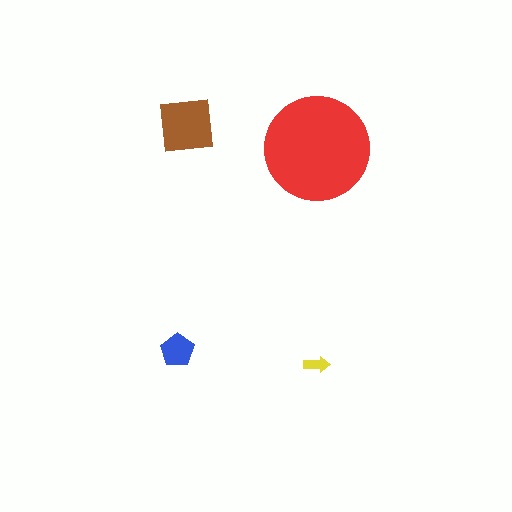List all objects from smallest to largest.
The yellow arrow, the blue pentagon, the brown square, the red circle.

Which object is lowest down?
The yellow arrow is bottommost.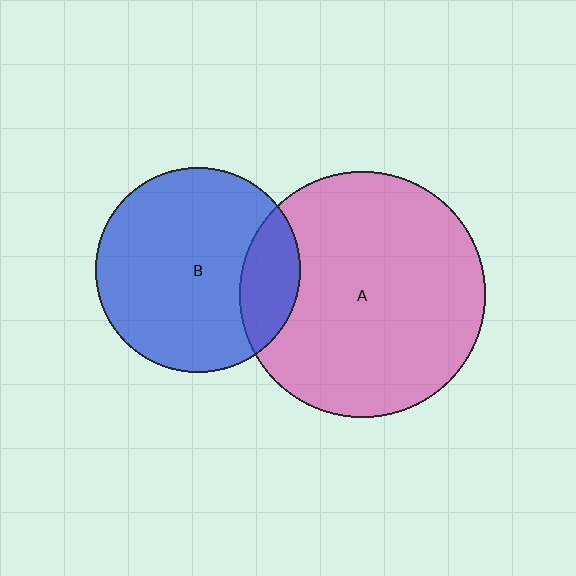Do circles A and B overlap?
Yes.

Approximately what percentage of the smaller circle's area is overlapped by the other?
Approximately 20%.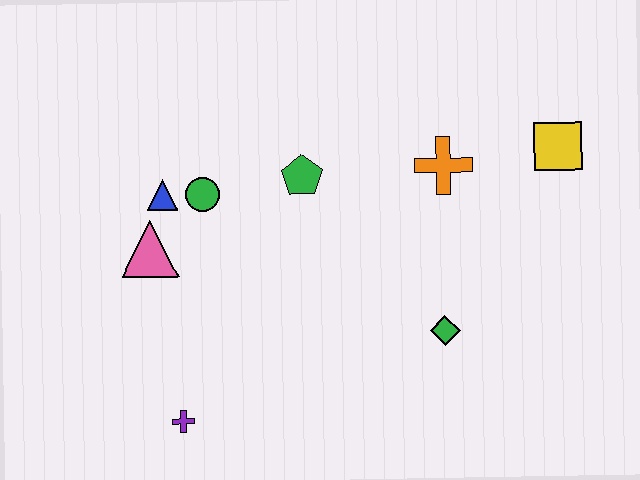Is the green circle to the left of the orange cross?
Yes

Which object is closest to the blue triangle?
The green circle is closest to the blue triangle.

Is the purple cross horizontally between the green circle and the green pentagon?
No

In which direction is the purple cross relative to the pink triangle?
The purple cross is below the pink triangle.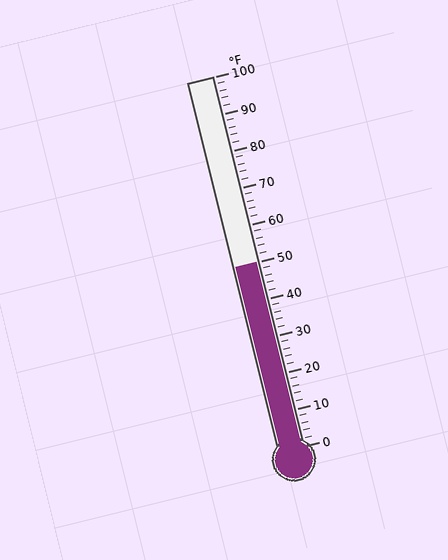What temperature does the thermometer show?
The thermometer shows approximately 50°F.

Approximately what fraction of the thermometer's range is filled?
The thermometer is filled to approximately 50% of its range.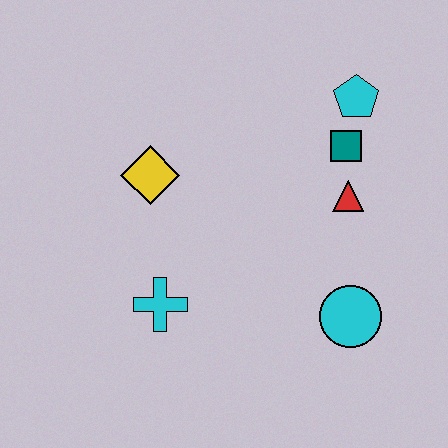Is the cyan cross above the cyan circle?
Yes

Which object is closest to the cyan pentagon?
The teal square is closest to the cyan pentagon.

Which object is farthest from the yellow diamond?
The cyan circle is farthest from the yellow diamond.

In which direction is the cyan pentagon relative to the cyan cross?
The cyan pentagon is above the cyan cross.